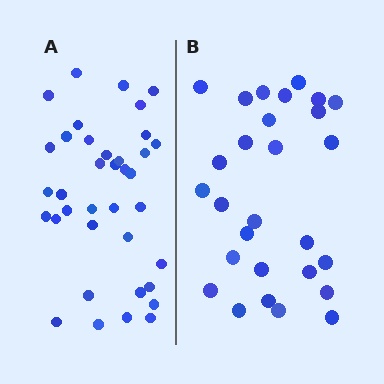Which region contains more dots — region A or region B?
Region A (the left region) has more dots.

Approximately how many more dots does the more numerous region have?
Region A has roughly 8 or so more dots than region B.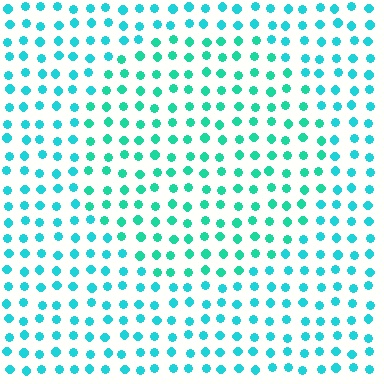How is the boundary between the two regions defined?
The boundary is defined purely by a slight shift in hue (about 20 degrees). Spacing, size, and orientation are identical on both sides.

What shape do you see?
I see a circle.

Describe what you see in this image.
The image is filled with small cyan elements in a uniform arrangement. A circle-shaped region is visible where the elements are tinted to a slightly different hue, forming a subtle color boundary.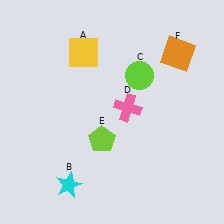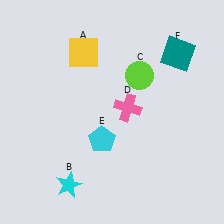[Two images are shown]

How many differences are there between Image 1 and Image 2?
There are 2 differences between the two images.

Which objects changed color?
E changed from lime to cyan. F changed from orange to teal.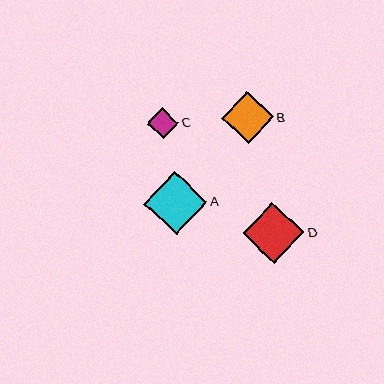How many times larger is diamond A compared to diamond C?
Diamond A is approximately 2.0 times the size of diamond C.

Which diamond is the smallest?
Diamond C is the smallest with a size of approximately 31 pixels.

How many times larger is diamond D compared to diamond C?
Diamond D is approximately 2.0 times the size of diamond C.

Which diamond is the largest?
Diamond A is the largest with a size of approximately 63 pixels.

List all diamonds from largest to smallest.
From largest to smallest: A, D, B, C.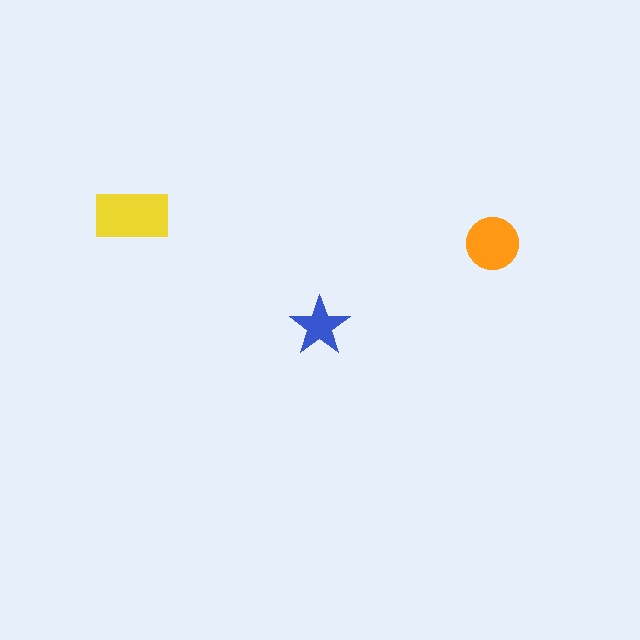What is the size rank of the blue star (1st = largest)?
3rd.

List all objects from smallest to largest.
The blue star, the orange circle, the yellow rectangle.